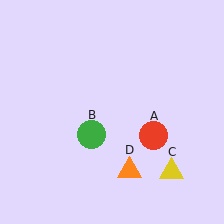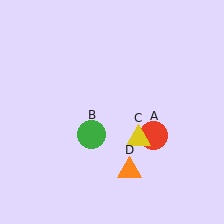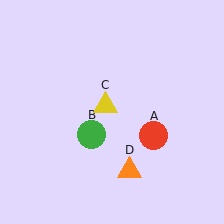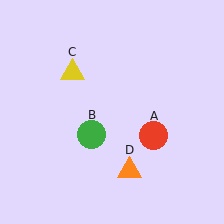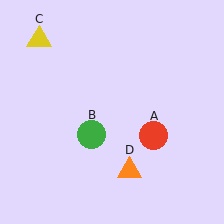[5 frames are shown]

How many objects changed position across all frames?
1 object changed position: yellow triangle (object C).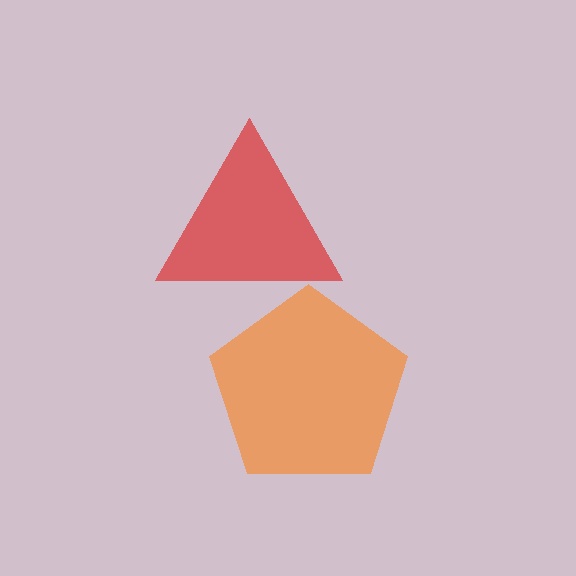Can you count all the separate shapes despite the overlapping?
Yes, there are 2 separate shapes.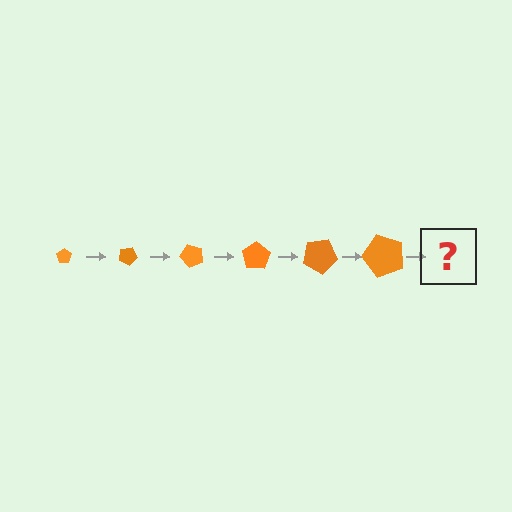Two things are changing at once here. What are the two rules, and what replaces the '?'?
The two rules are that the pentagon grows larger each step and it rotates 25 degrees each step. The '?' should be a pentagon, larger than the previous one and rotated 150 degrees from the start.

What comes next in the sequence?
The next element should be a pentagon, larger than the previous one and rotated 150 degrees from the start.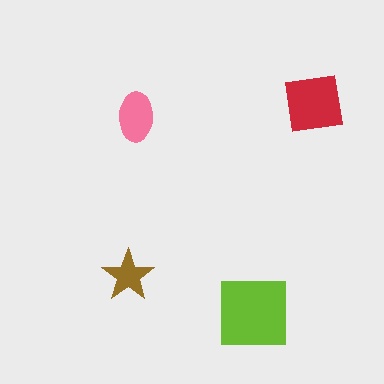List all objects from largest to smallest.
The lime square, the red square, the pink ellipse, the brown star.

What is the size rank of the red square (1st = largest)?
2nd.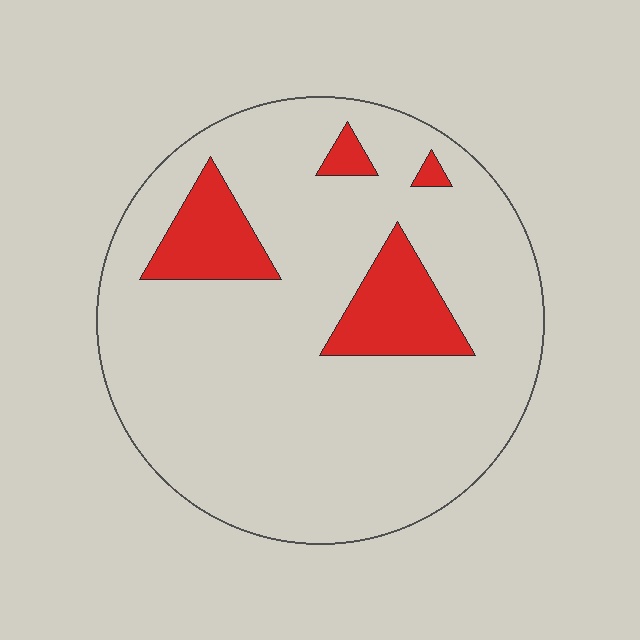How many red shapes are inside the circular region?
4.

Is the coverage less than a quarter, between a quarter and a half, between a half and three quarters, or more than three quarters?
Less than a quarter.